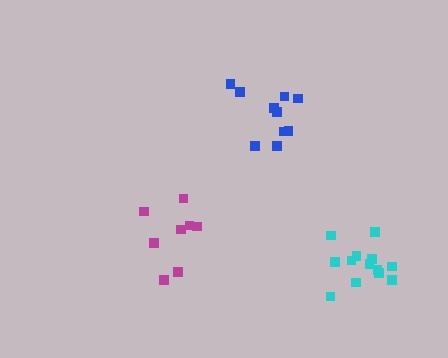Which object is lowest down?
The cyan cluster is bottommost.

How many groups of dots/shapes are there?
There are 3 groups.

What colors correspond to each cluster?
The clusters are colored: magenta, cyan, blue.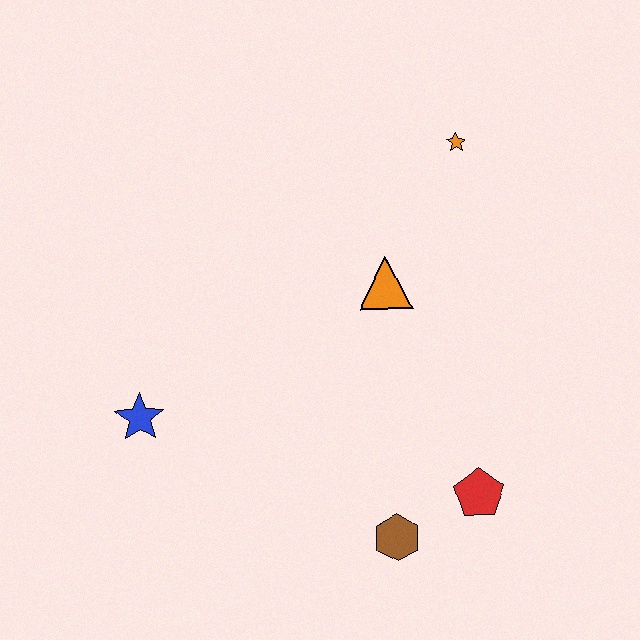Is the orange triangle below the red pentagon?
No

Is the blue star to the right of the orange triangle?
No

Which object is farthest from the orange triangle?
The blue star is farthest from the orange triangle.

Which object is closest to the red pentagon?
The brown hexagon is closest to the red pentagon.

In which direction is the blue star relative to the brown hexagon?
The blue star is to the left of the brown hexagon.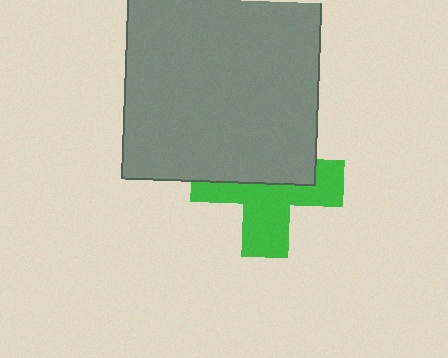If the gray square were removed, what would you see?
You would see the complete green cross.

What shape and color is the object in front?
The object in front is a gray square.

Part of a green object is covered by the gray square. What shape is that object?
It is a cross.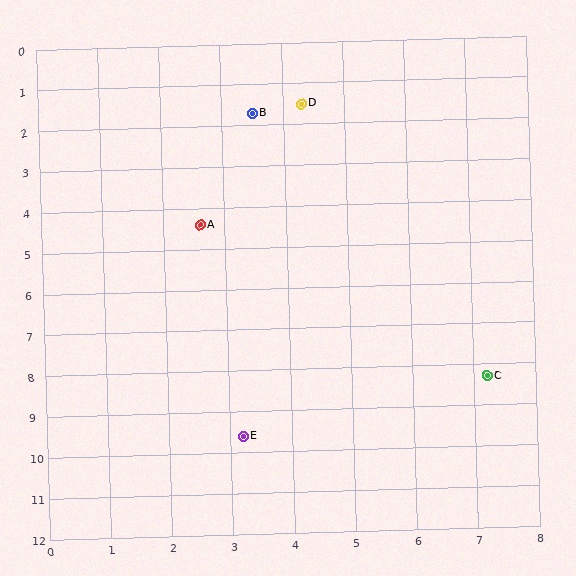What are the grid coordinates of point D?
Point D is at approximately (4.3, 1.5).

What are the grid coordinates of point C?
Point C is at approximately (7.2, 8.3).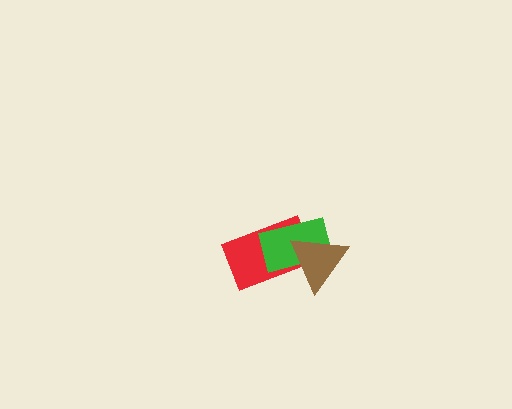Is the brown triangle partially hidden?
No, no other shape covers it.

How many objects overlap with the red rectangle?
2 objects overlap with the red rectangle.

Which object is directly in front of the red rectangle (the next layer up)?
The green rectangle is directly in front of the red rectangle.